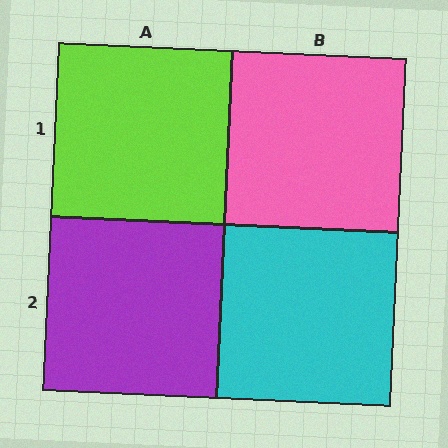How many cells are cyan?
1 cell is cyan.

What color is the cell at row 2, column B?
Cyan.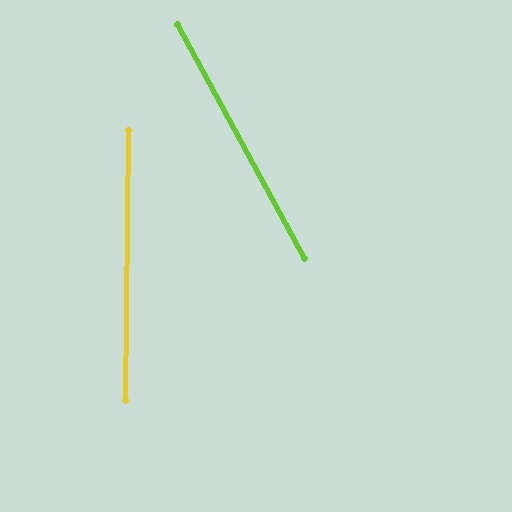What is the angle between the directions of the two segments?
Approximately 29 degrees.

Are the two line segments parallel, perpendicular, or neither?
Neither parallel nor perpendicular — they differ by about 29°.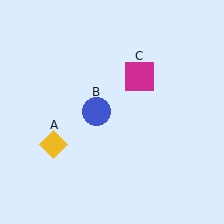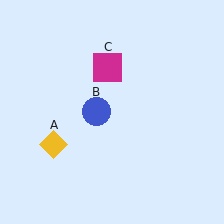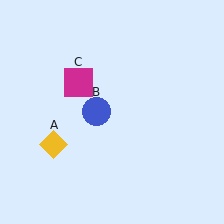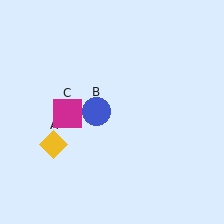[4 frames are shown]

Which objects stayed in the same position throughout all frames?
Yellow diamond (object A) and blue circle (object B) remained stationary.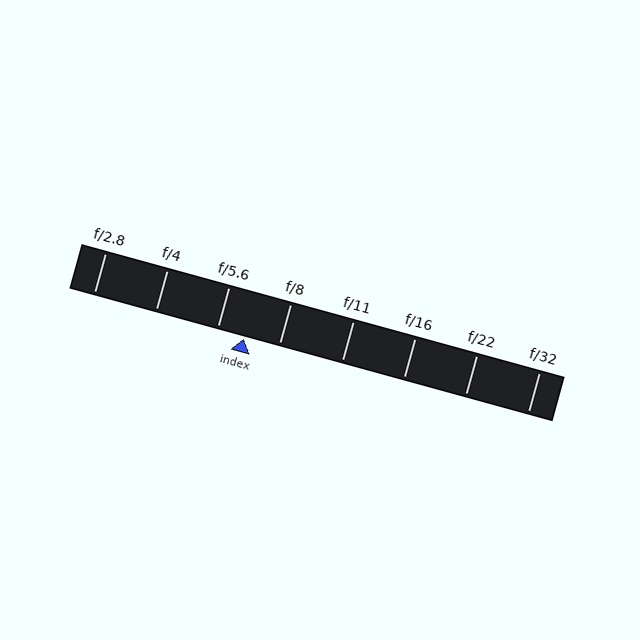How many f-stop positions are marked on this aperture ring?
There are 8 f-stop positions marked.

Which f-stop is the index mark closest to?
The index mark is closest to f/5.6.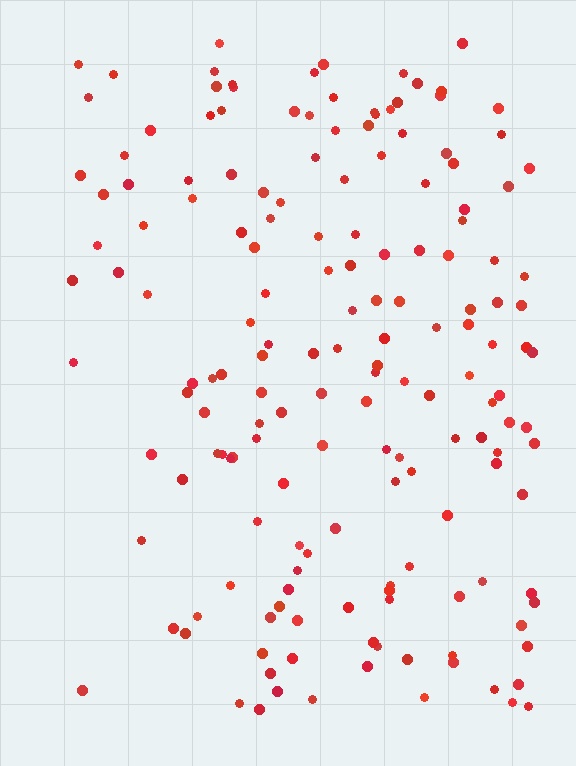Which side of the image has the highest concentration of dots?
The right.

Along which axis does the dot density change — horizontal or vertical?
Horizontal.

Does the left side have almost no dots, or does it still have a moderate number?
Still a moderate number, just noticeably fewer than the right.